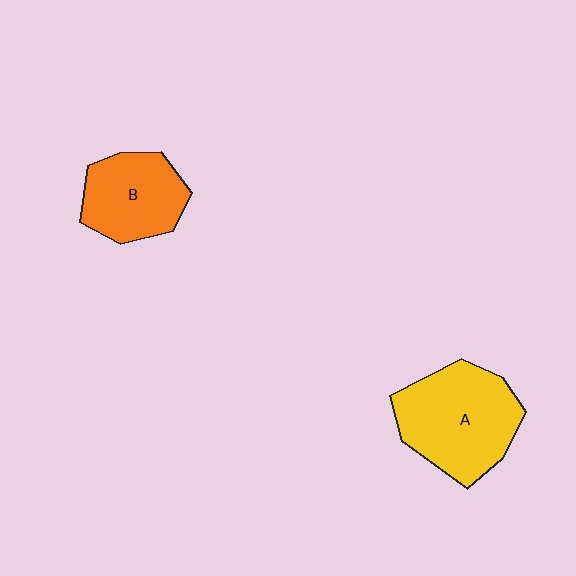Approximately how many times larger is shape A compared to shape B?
Approximately 1.4 times.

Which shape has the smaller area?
Shape B (orange).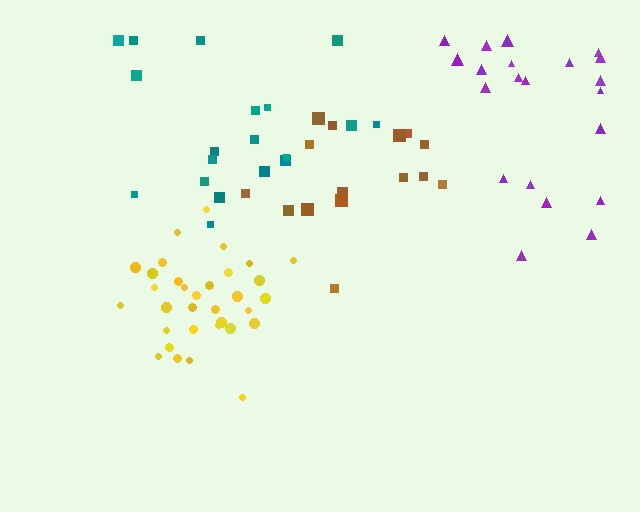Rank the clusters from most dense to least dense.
yellow, purple, brown, teal.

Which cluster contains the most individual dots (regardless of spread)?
Yellow (33).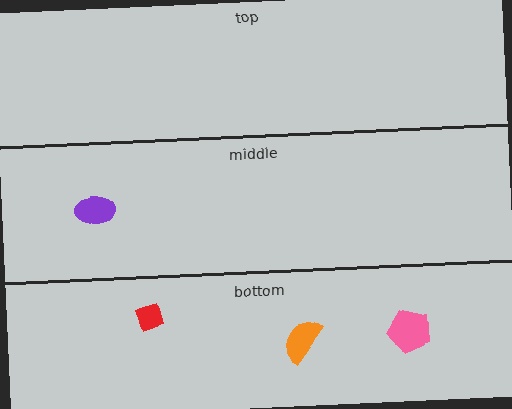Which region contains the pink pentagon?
The bottom region.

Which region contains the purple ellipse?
The middle region.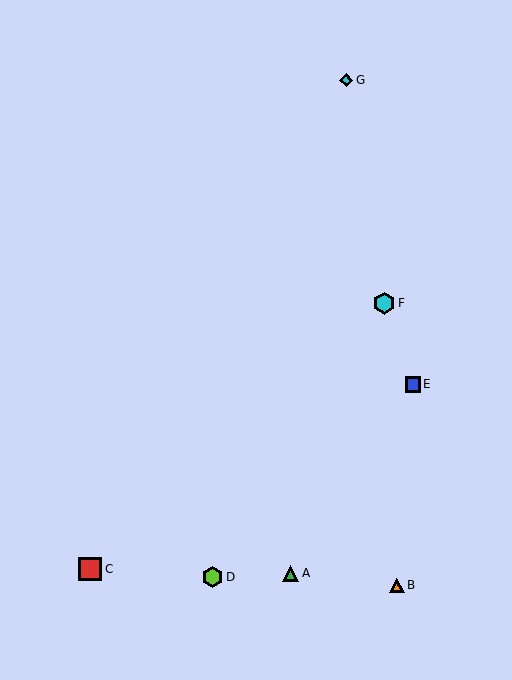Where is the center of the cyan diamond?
The center of the cyan diamond is at (346, 80).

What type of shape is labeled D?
Shape D is a lime hexagon.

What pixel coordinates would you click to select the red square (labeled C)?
Click at (90, 569) to select the red square C.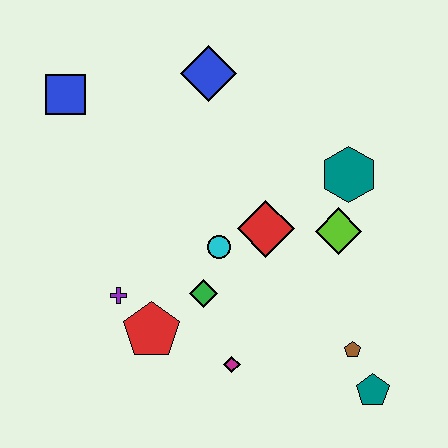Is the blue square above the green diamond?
Yes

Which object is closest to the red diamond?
The cyan circle is closest to the red diamond.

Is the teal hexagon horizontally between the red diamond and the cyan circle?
No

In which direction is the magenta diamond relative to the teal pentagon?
The magenta diamond is to the left of the teal pentagon.